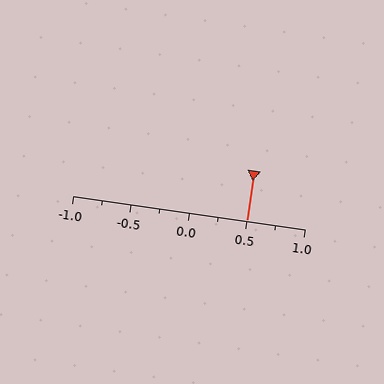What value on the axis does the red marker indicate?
The marker indicates approximately 0.5.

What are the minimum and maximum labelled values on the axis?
The axis runs from -1.0 to 1.0.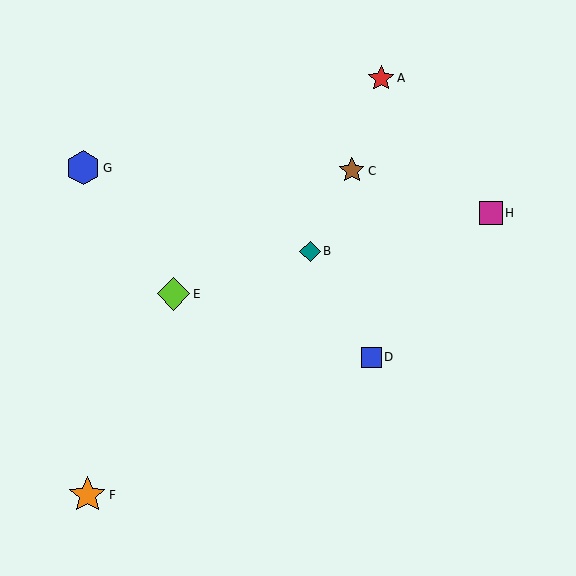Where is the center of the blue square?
The center of the blue square is at (371, 357).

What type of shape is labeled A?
Shape A is a red star.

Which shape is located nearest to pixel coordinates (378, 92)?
The red star (labeled A) at (381, 78) is nearest to that location.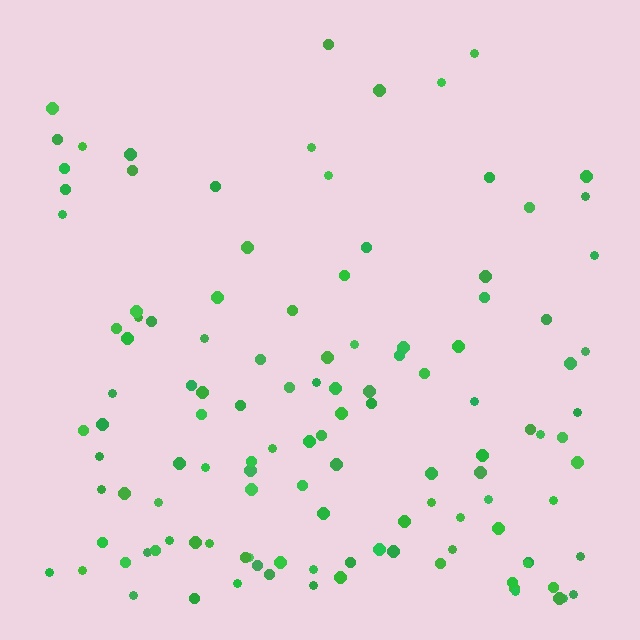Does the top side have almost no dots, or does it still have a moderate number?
Still a moderate number, just noticeably fewer than the bottom.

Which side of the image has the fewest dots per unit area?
The top.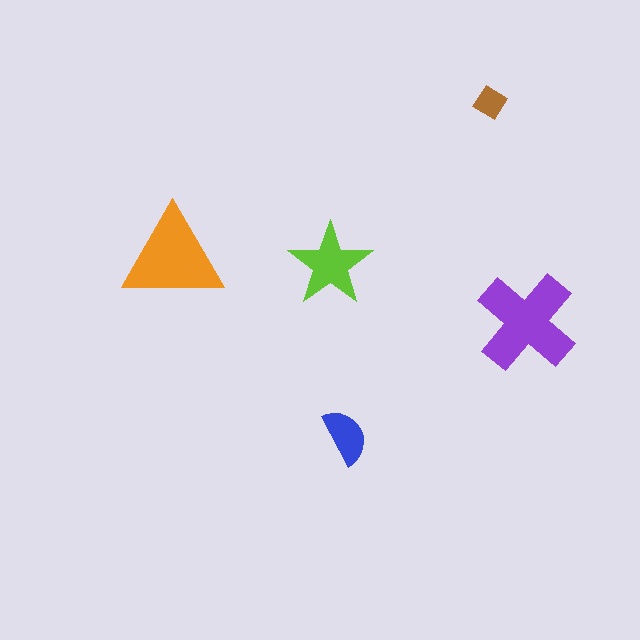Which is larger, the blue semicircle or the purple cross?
The purple cross.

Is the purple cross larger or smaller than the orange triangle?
Larger.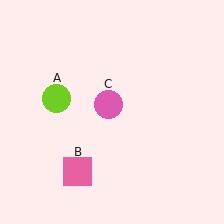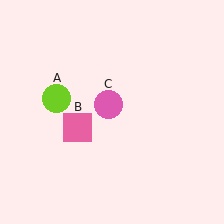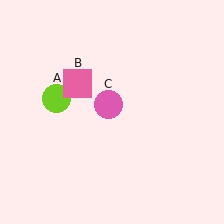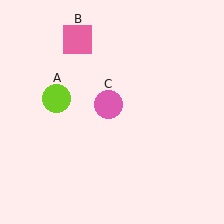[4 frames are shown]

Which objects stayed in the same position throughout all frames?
Lime circle (object A) and pink circle (object C) remained stationary.